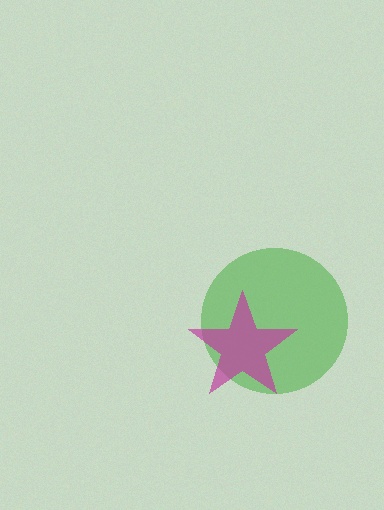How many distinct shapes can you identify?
There are 2 distinct shapes: a green circle, a magenta star.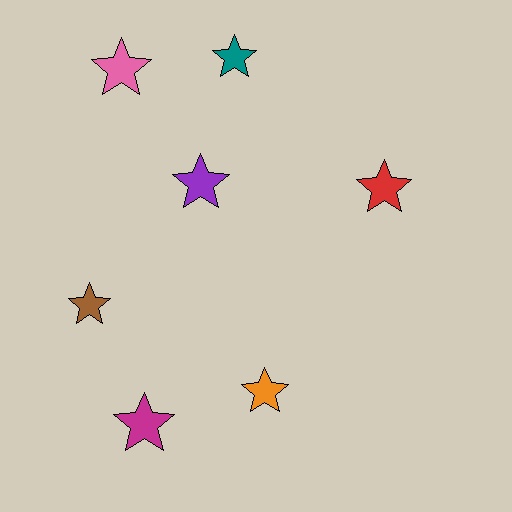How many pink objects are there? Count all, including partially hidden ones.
There is 1 pink object.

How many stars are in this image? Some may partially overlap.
There are 7 stars.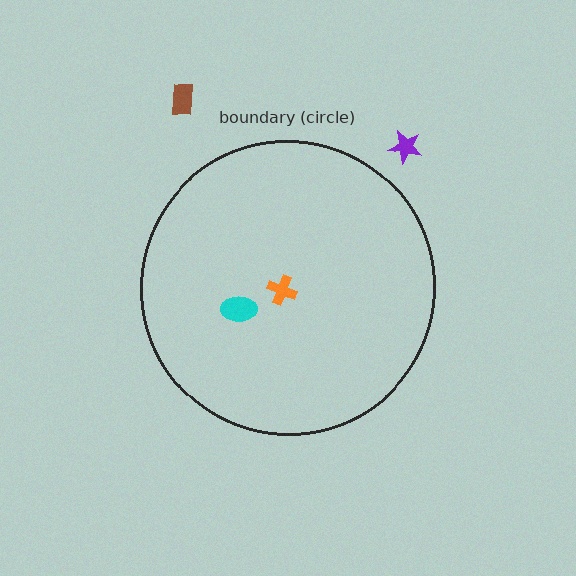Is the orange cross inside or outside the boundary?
Inside.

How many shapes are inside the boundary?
2 inside, 2 outside.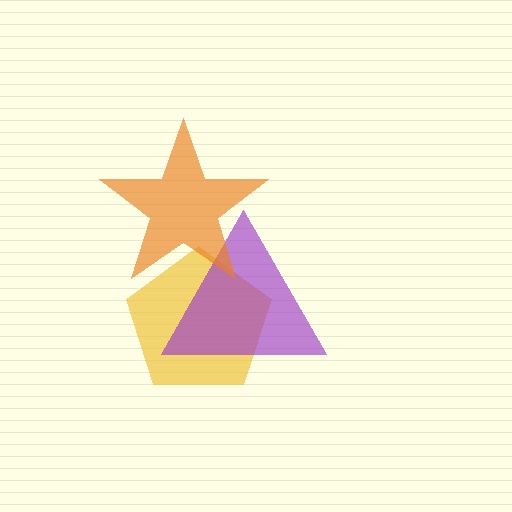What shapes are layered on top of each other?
The layered shapes are: a yellow pentagon, a purple triangle, an orange star.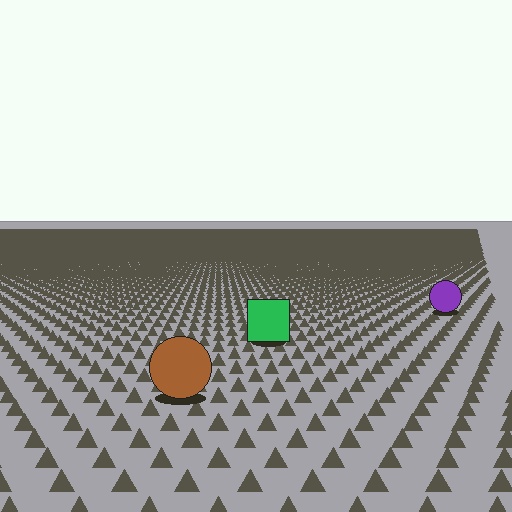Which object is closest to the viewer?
The brown circle is closest. The texture marks near it are larger and more spread out.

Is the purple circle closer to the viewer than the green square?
No. The green square is closer — you can tell from the texture gradient: the ground texture is coarser near it.